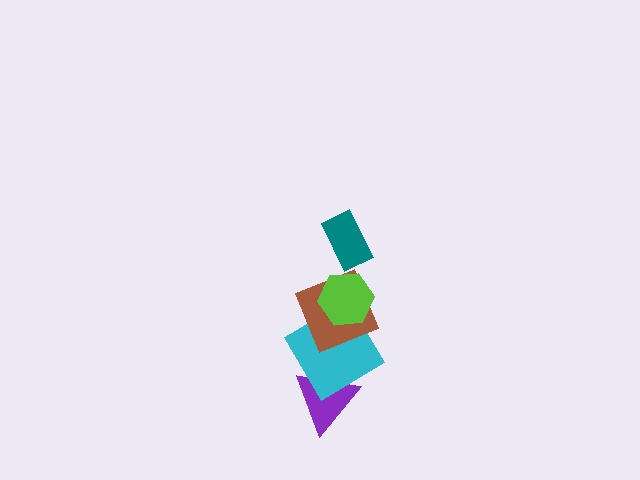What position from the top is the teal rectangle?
The teal rectangle is 1st from the top.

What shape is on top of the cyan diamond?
The brown square is on top of the cyan diamond.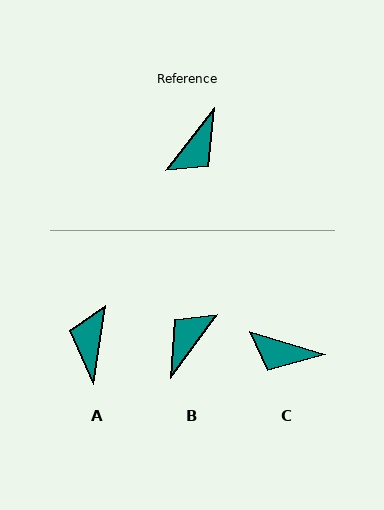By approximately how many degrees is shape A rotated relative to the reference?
Approximately 151 degrees clockwise.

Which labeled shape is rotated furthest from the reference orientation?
B, about 179 degrees away.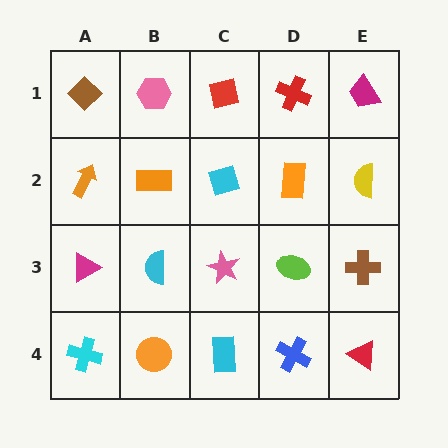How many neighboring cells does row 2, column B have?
4.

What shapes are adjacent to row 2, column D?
A red cross (row 1, column D), a lime ellipse (row 3, column D), a cyan diamond (row 2, column C), a yellow semicircle (row 2, column E).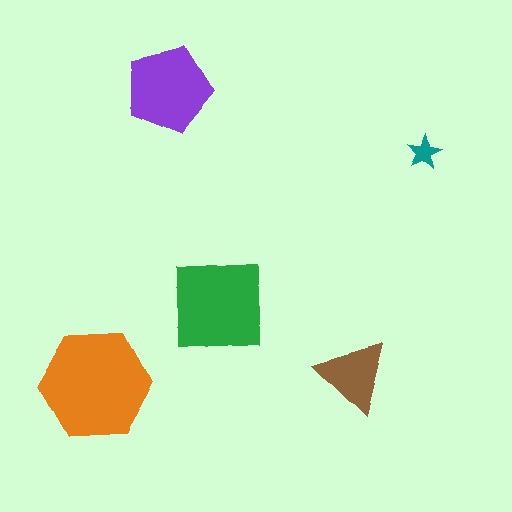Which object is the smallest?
The teal star.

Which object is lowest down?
The brown triangle is bottommost.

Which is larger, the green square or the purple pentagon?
The green square.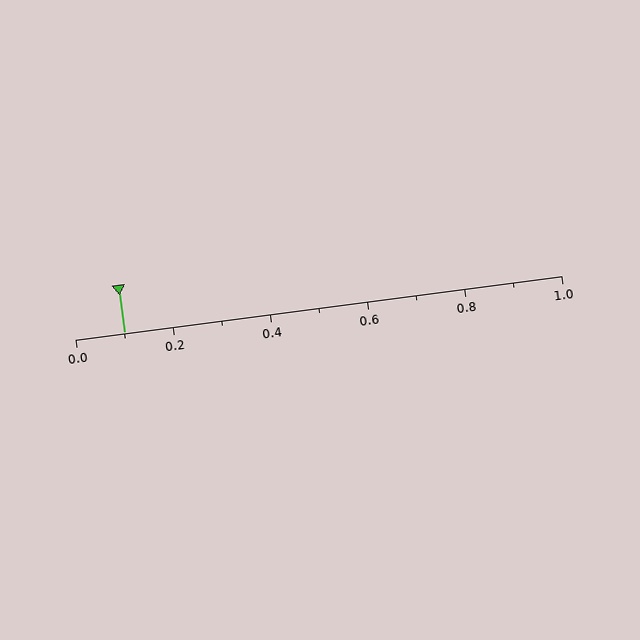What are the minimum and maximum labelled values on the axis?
The axis runs from 0.0 to 1.0.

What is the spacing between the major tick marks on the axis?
The major ticks are spaced 0.2 apart.